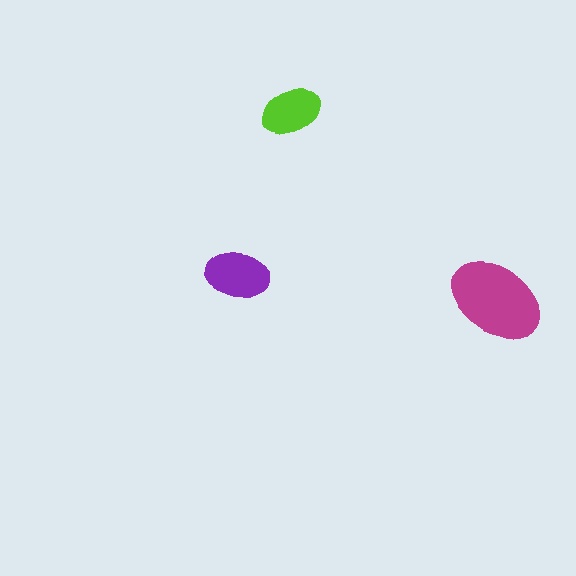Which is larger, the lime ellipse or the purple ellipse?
The purple one.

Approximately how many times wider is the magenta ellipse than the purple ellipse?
About 1.5 times wider.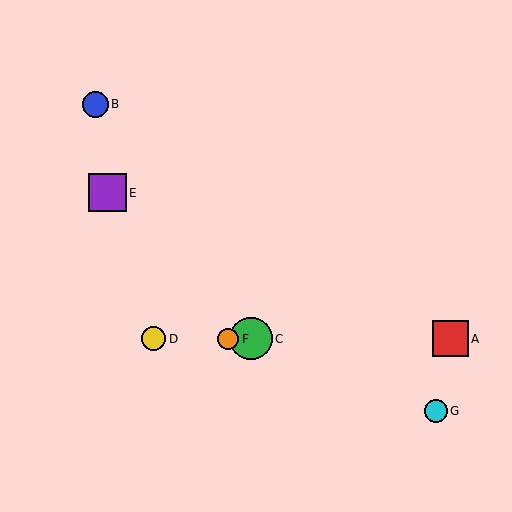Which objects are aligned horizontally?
Objects A, C, D, F are aligned horizontally.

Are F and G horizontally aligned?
No, F is at y≈339 and G is at y≈411.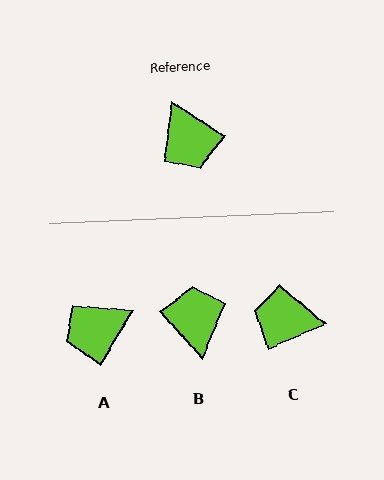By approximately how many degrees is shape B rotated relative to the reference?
Approximately 165 degrees counter-clockwise.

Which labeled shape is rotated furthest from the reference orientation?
B, about 165 degrees away.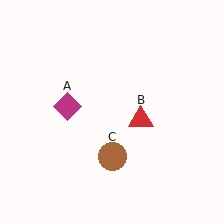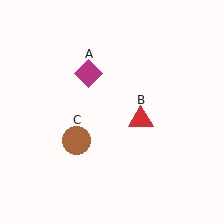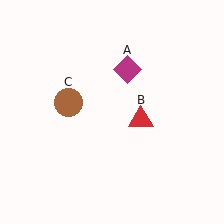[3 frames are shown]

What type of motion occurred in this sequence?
The magenta diamond (object A), brown circle (object C) rotated clockwise around the center of the scene.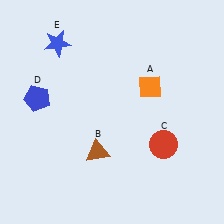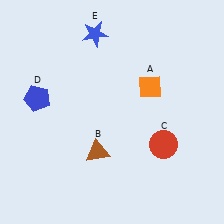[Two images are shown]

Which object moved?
The blue star (E) moved right.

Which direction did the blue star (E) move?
The blue star (E) moved right.